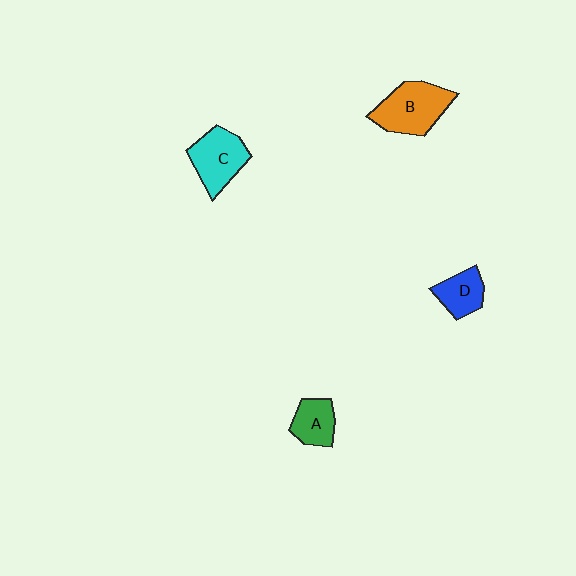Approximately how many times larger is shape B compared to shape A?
Approximately 1.7 times.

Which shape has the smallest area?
Shape D (blue).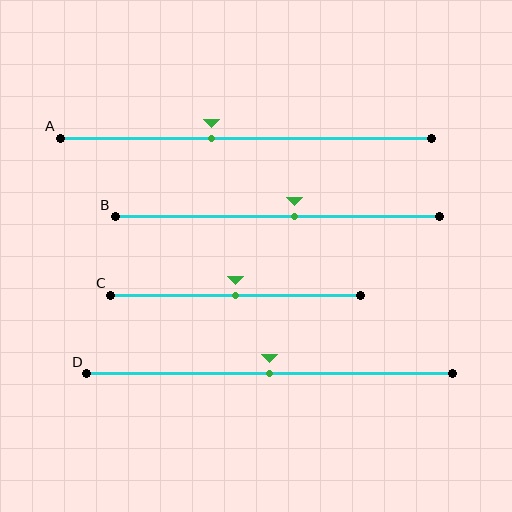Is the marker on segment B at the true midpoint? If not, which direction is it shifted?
No, the marker on segment B is shifted to the right by about 5% of the segment length.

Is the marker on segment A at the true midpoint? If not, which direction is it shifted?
No, the marker on segment A is shifted to the left by about 9% of the segment length.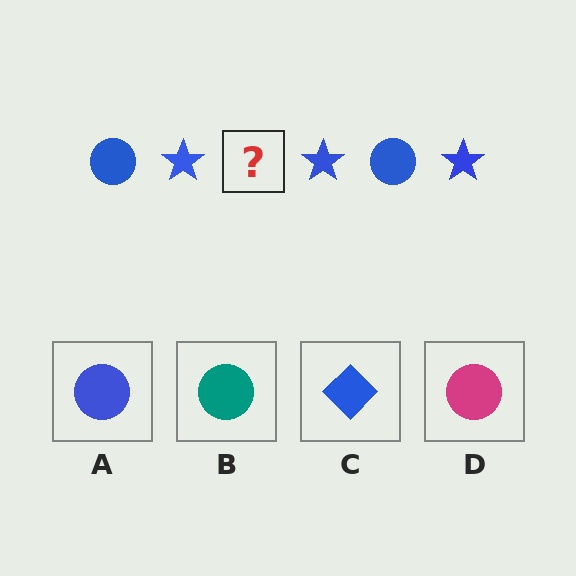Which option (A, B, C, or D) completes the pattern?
A.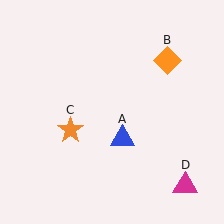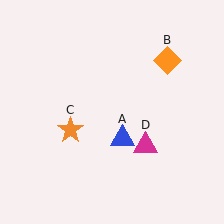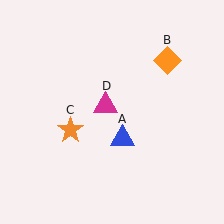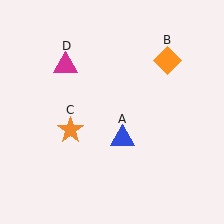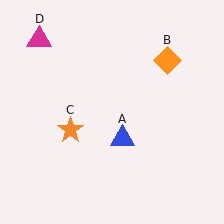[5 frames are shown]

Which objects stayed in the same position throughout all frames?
Blue triangle (object A) and orange diamond (object B) and orange star (object C) remained stationary.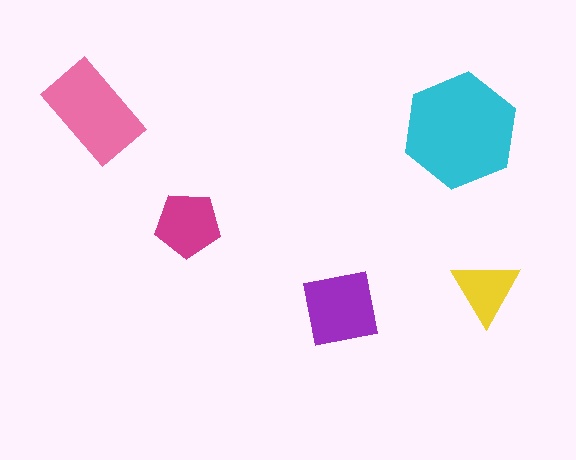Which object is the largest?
The cyan hexagon.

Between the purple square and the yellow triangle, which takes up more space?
The purple square.